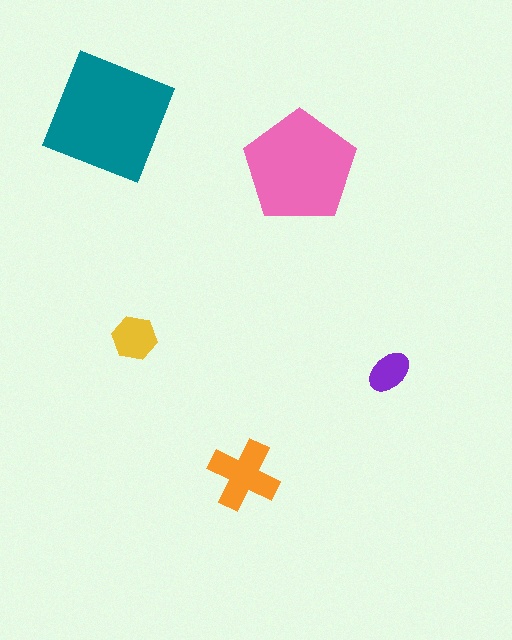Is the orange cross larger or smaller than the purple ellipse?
Larger.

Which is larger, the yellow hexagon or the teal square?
The teal square.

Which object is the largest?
The teal square.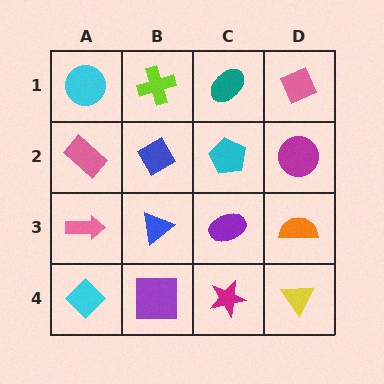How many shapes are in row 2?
4 shapes.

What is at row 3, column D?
An orange semicircle.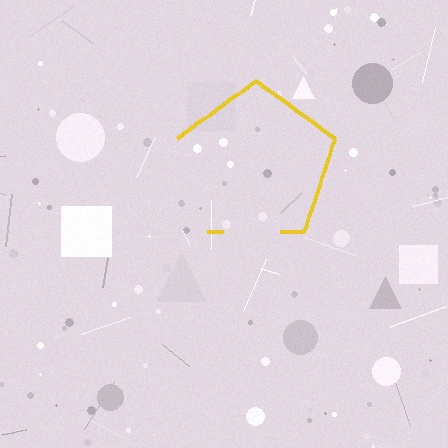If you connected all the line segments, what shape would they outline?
They would outline a pentagon.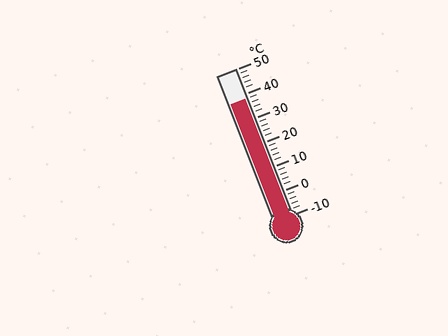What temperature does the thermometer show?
The thermometer shows approximately 38°C.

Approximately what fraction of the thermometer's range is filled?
The thermometer is filled to approximately 80% of its range.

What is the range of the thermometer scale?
The thermometer scale ranges from -10°C to 50°C.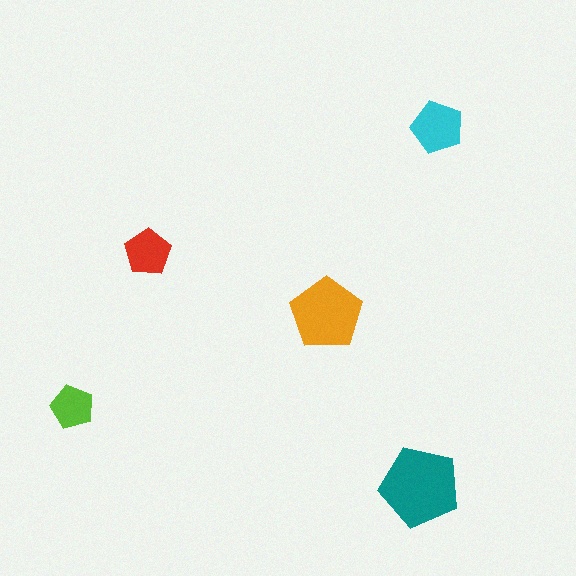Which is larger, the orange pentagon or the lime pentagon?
The orange one.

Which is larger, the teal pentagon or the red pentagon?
The teal one.